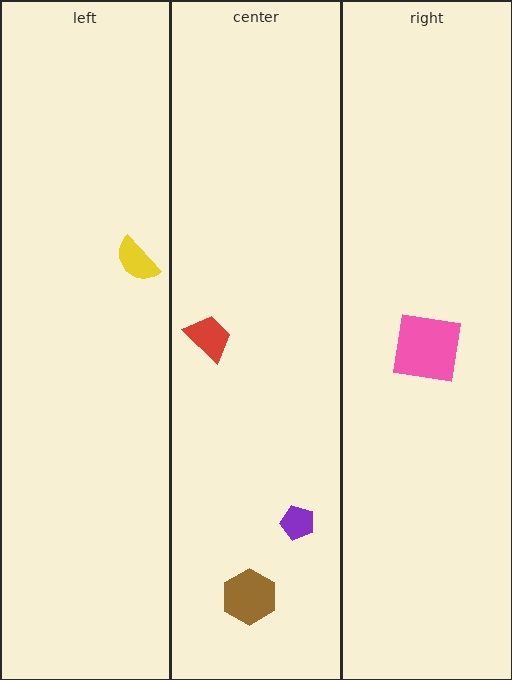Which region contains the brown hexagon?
The center region.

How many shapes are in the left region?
1.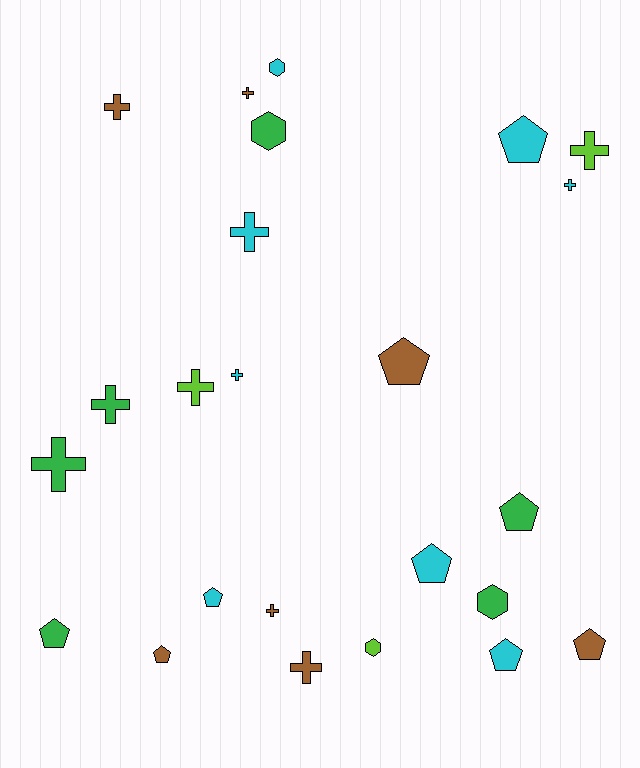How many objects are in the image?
There are 24 objects.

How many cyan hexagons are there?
There is 1 cyan hexagon.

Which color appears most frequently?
Cyan, with 8 objects.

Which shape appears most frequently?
Cross, with 11 objects.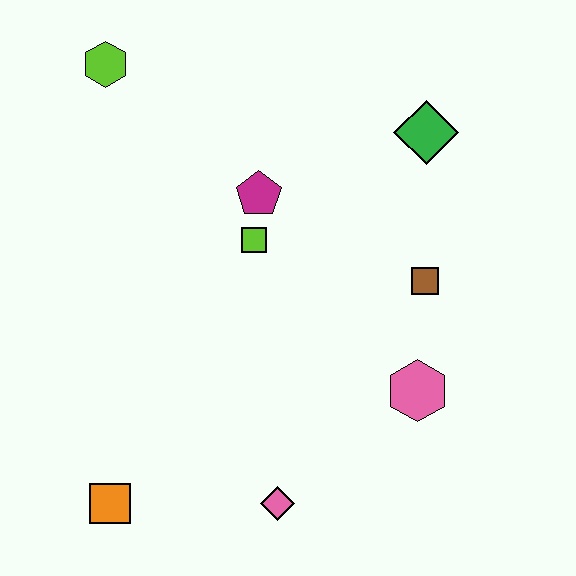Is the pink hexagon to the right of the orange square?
Yes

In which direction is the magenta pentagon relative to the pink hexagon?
The magenta pentagon is above the pink hexagon.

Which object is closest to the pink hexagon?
The brown square is closest to the pink hexagon.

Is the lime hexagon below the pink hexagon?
No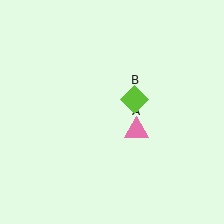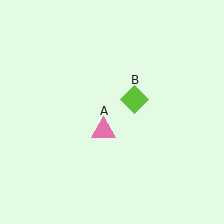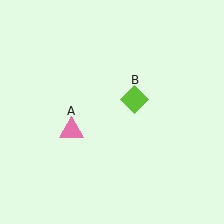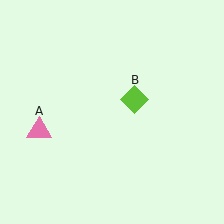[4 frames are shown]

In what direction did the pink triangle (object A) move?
The pink triangle (object A) moved left.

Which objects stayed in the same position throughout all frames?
Lime diamond (object B) remained stationary.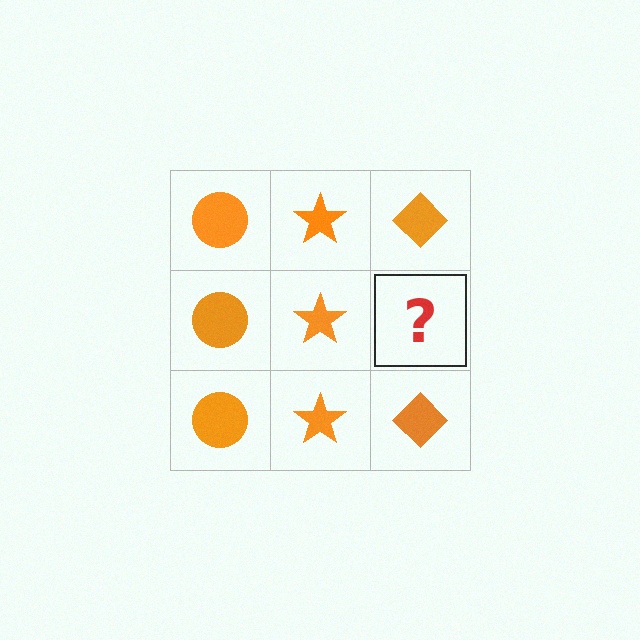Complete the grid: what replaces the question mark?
The question mark should be replaced with an orange diamond.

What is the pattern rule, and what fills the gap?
The rule is that each column has a consistent shape. The gap should be filled with an orange diamond.